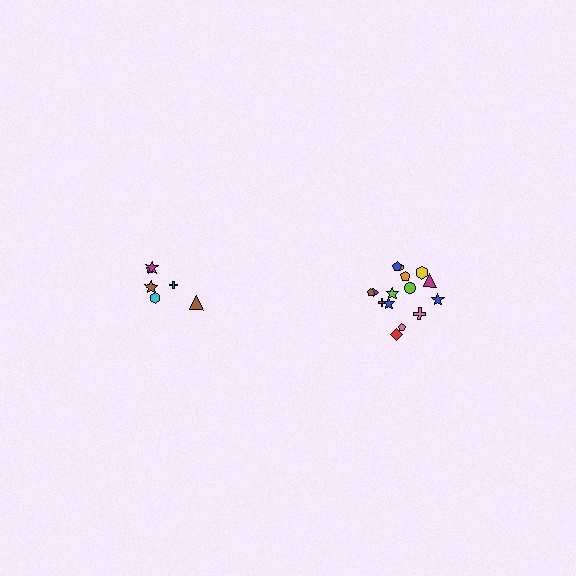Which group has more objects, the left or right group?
The right group.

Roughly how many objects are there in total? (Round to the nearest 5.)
Roughly 20 objects in total.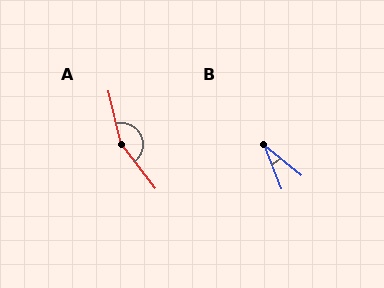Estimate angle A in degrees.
Approximately 156 degrees.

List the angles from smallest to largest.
B (29°), A (156°).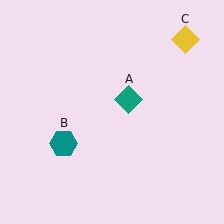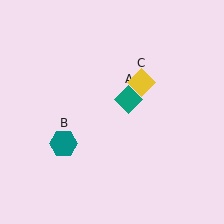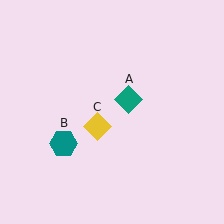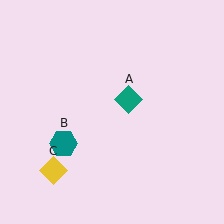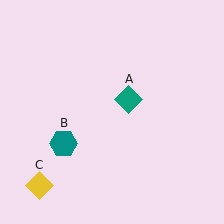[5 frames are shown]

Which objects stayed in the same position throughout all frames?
Teal diamond (object A) and teal hexagon (object B) remained stationary.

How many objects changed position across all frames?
1 object changed position: yellow diamond (object C).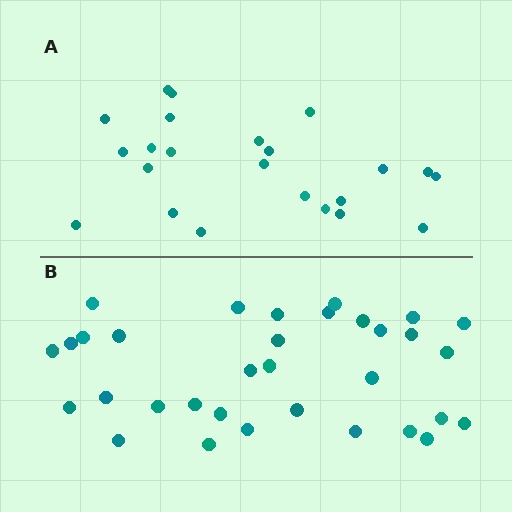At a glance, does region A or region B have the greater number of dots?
Region B (the bottom region) has more dots.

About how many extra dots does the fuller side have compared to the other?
Region B has roughly 10 or so more dots than region A.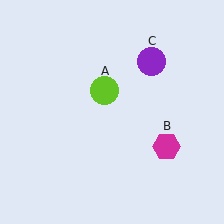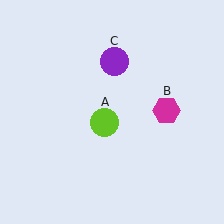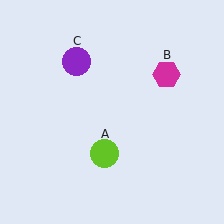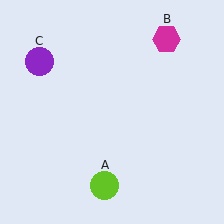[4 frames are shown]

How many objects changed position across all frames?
3 objects changed position: lime circle (object A), magenta hexagon (object B), purple circle (object C).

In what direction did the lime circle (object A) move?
The lime circle (object A) moved down.